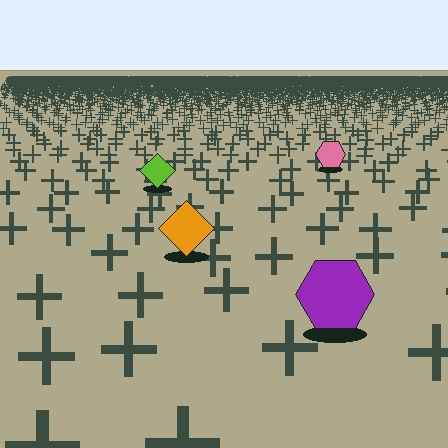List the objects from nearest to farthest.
From nearest to farthest: the purple hexagon, the orange diamond, the lime diamond, the pink hexagon.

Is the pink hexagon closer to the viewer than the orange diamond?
No. The orange diamond is closer — you can tell from the texture gradient: the ground texture is coarser near it.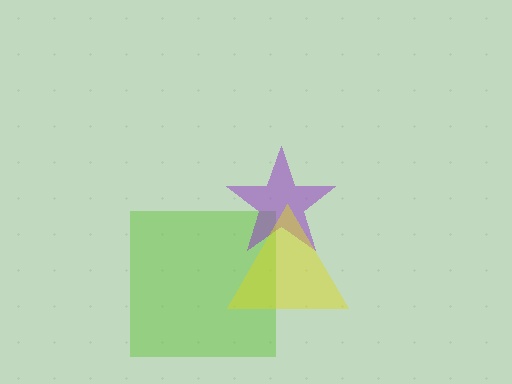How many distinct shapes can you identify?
There are 3 distinct shapes: a lime square, a purple star, a yellow triangle.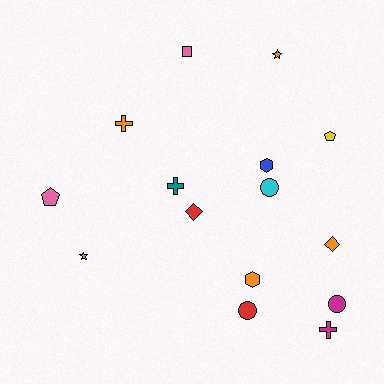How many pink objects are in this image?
There are 2 pink objects.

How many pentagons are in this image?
There are 2 pentagons.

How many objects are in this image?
There are 15 objects.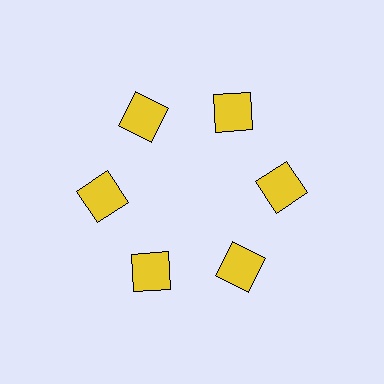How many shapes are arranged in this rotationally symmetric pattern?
There are 6 shapes, arranged in 6 groups of 1.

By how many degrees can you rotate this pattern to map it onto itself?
The pattern maps onto itself every 60 degrees of rotation.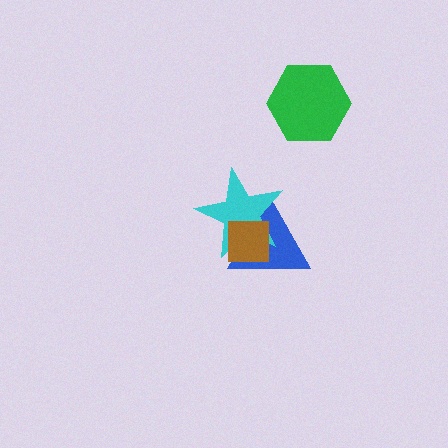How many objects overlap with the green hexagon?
0 objects overlap with the green hexagon.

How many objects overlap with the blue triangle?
2 objects overlap with the blue triangle.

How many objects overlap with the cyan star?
2 objects overlap with the cyan star.